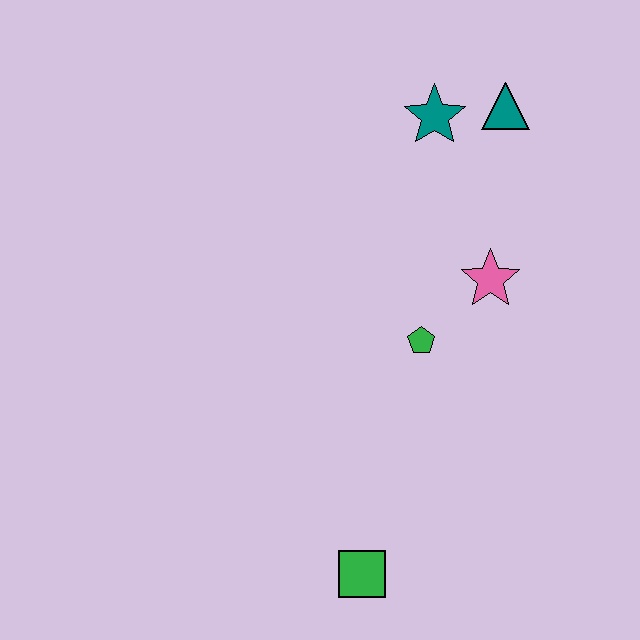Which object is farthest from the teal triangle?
The green square is farthest from the teal triangle.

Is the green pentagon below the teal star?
Yes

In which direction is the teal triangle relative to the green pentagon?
The teal triangle is above the green pentagon.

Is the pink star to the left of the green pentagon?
No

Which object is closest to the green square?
The green pentagon is closest to the green square.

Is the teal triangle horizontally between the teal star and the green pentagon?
No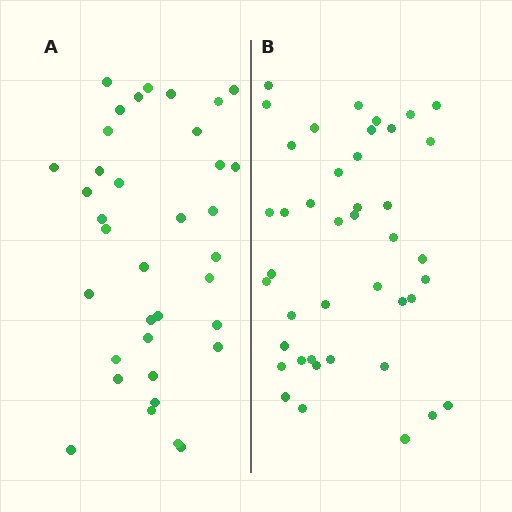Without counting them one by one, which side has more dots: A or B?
Region B (the right region) has more dots.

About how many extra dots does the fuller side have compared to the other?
Region B has about 6 more dots than region A.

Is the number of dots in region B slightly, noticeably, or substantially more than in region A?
Region B has only slightly more — the two regions are fairly close. The ratio is roughly 1.2 to 1.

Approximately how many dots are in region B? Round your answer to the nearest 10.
About 40 dots. (The exact count is 42, which rounds to 40.)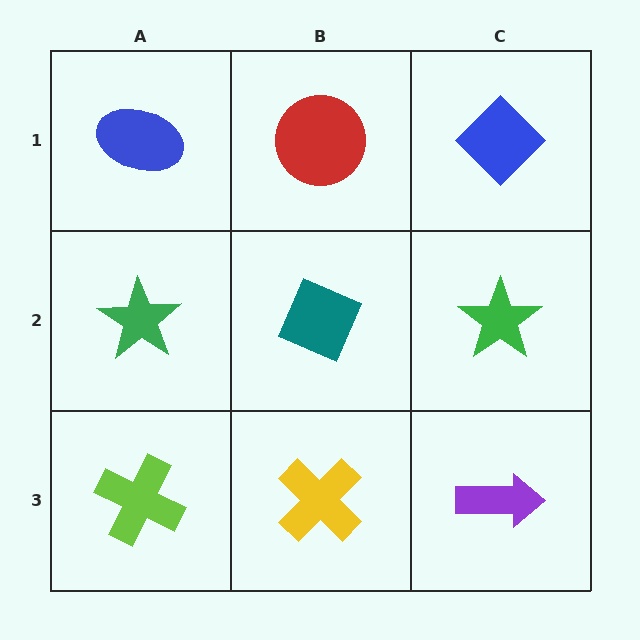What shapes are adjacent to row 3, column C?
A green star (row 2, column C), a yellow cross (row 3, column B).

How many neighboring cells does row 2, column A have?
3.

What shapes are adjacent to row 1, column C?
A green star (row 2, column C), a red circle (row 1, column B).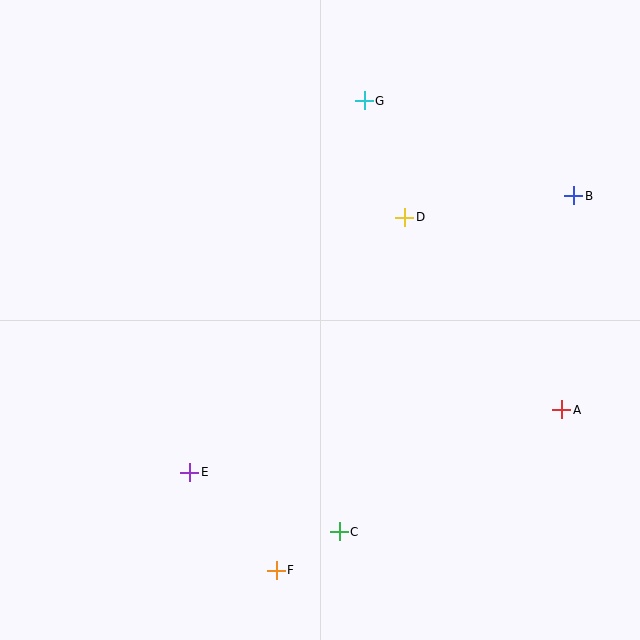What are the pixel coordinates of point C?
Point C is at (339, 532).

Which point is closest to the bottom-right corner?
Point A is closest to the bottom-right corner.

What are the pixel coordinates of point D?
Point D is at (405, 217).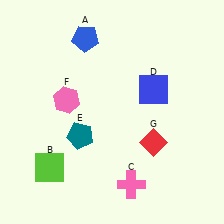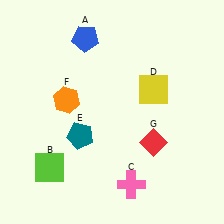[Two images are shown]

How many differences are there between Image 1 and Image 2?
There are 2 differences between the two images.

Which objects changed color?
D changed from blue to yellow. F changed from pink to orange.